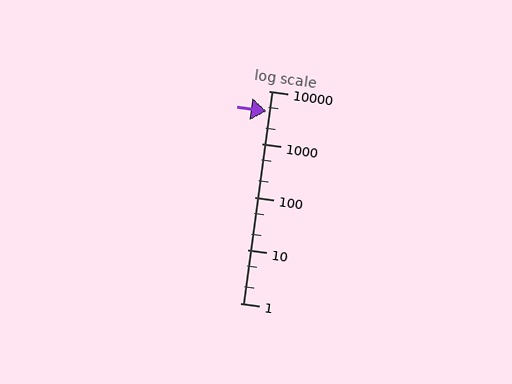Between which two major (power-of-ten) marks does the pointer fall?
The pointer is between 1000 and 10000.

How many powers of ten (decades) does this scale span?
The scale spans 4 decades, from 1 to 10000.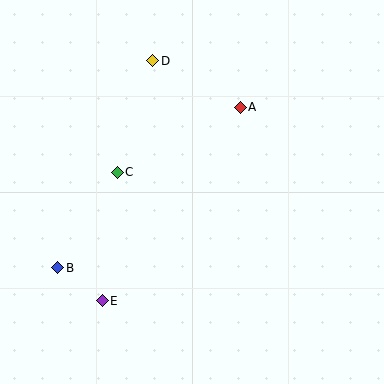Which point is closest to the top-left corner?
Point D is closest to the top-left corner.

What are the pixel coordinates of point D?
Point D is at (153, 61).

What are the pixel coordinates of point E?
Point E is at (102, 301).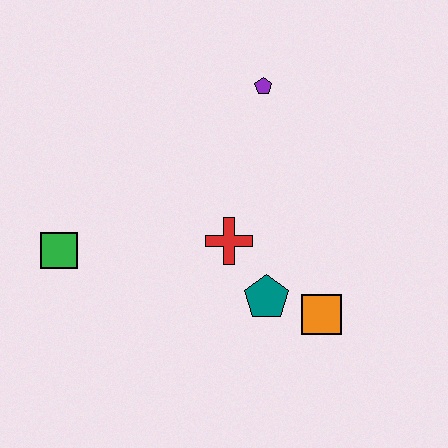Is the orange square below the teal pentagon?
Yes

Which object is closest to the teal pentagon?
The orange square is closest to the teal pentagon.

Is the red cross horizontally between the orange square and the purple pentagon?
No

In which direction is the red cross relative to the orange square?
The red cross is to the left of the orange square.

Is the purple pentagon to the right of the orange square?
No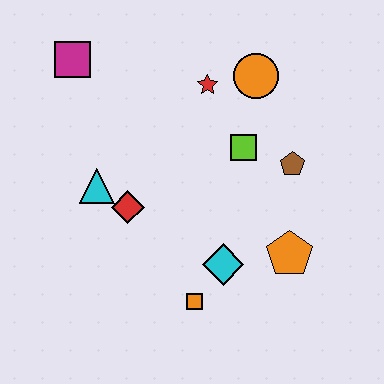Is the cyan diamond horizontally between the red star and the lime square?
Yes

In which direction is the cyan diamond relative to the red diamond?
The cyan diamond is to the right of the red diamond.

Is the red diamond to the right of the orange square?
No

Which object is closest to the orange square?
The cyan diamond is closest to the orange square.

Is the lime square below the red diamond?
No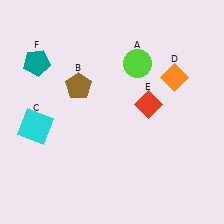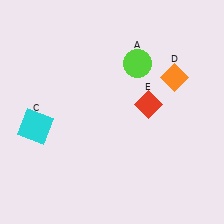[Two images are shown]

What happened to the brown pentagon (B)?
The brown pentagon (B) was removed in Image 2. It was in the top-left area of Image 1.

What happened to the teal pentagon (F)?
The teal pentagon (F) was removed in Image 2. It was in the top-left area of Image 1.